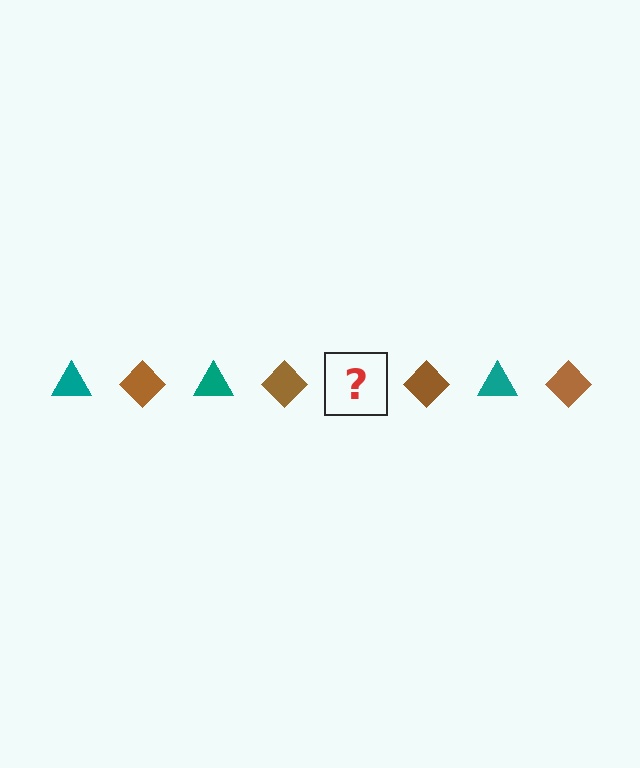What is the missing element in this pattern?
The missing element is a teal triangle.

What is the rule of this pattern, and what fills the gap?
The rule is that the pattern alternates between teal triangle and brown diamond. The gap should be filled with a teal triangle.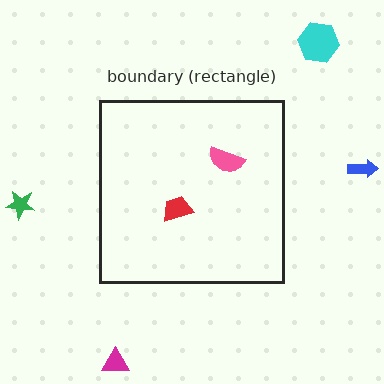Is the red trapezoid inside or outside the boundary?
Inside.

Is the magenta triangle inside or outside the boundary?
Outside.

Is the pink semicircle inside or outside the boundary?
Inside.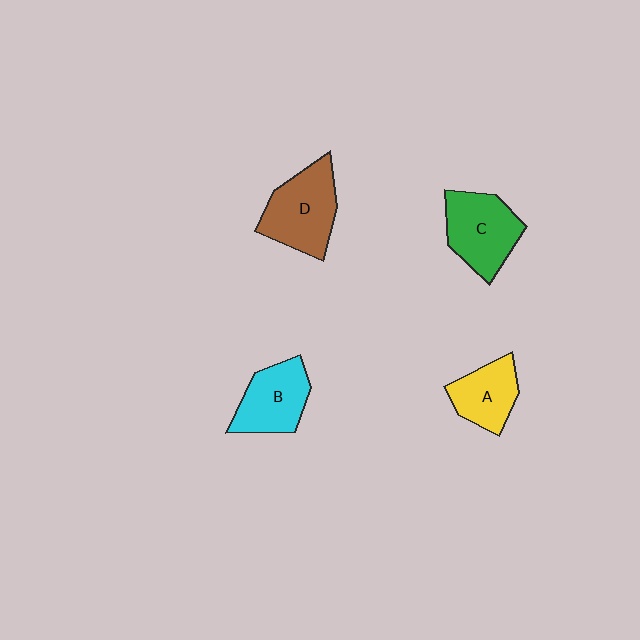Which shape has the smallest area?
Shape A (yellow).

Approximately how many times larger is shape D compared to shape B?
Approximately 1.2 times.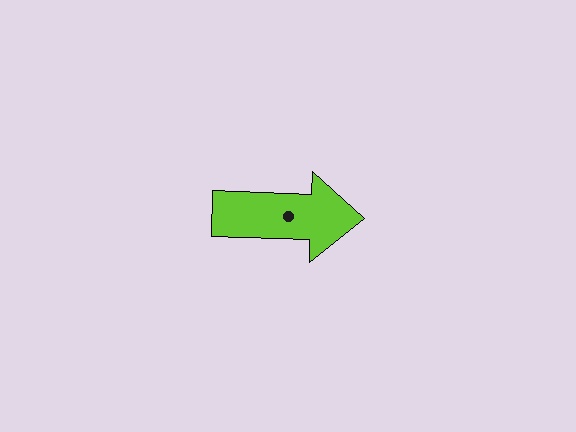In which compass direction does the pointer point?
East.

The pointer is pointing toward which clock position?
Roughly 3 o'clock.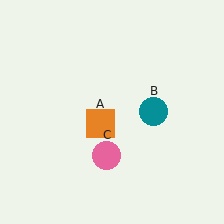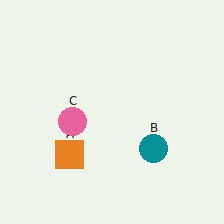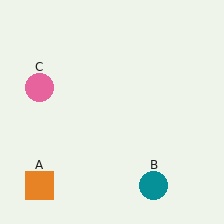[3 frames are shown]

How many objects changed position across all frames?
3 objects changed position: orange square (object A), teal circle (object B), pink circle (object C).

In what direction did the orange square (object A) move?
The orange square (object A) moved down and to the left.